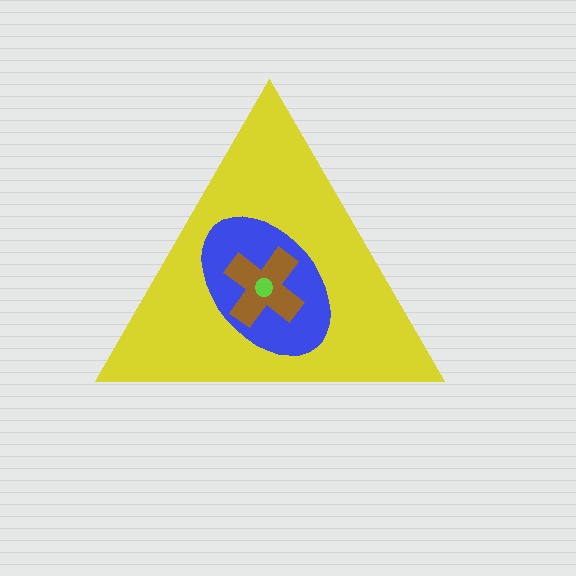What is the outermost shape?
The yellow triangle.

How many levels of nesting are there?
4.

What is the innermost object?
The lime circle.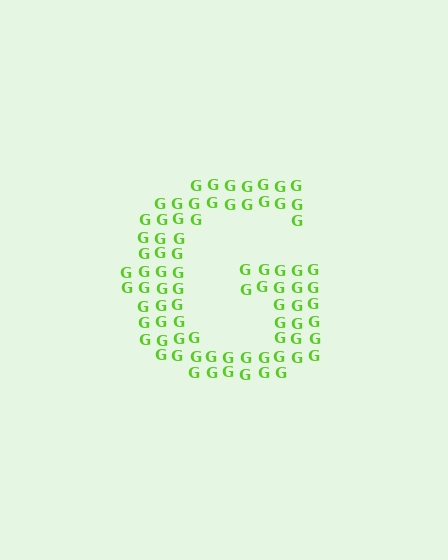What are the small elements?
The small elements are letter G's.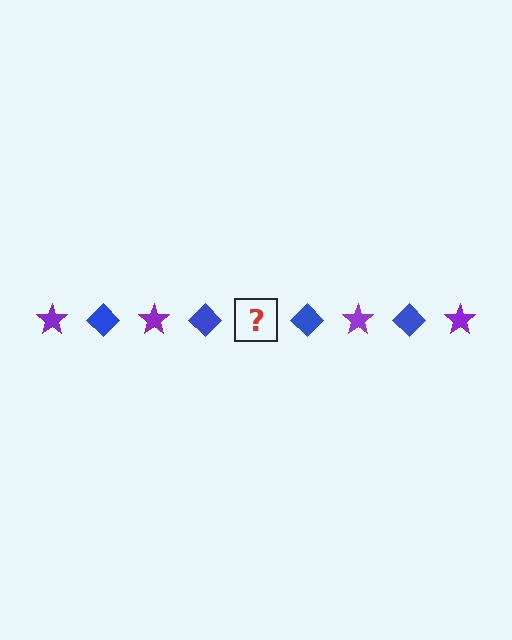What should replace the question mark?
The question mark should be replaced with a purple star.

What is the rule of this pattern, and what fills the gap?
The rule is that the pattern alternates between purple star and blue diamond. The gap should be filled with a purple star.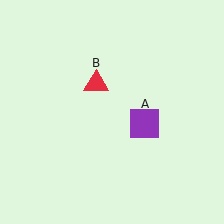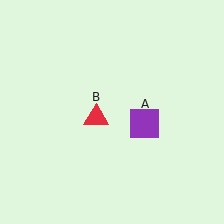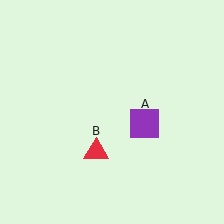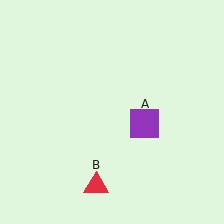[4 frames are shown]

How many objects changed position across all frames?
1 object changed position: red triangle (object B).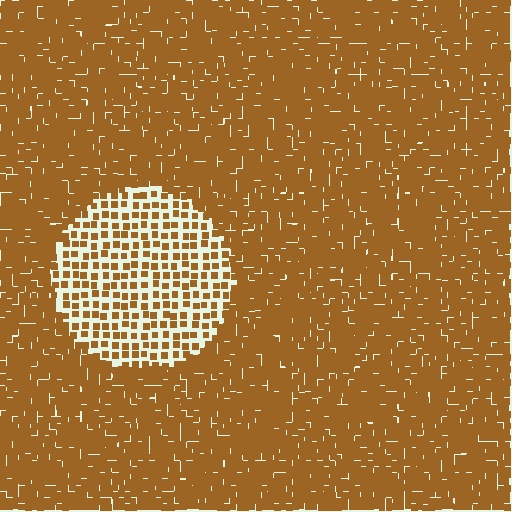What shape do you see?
I see a circle.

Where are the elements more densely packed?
The elements are more densely packed outside the circle boundary.